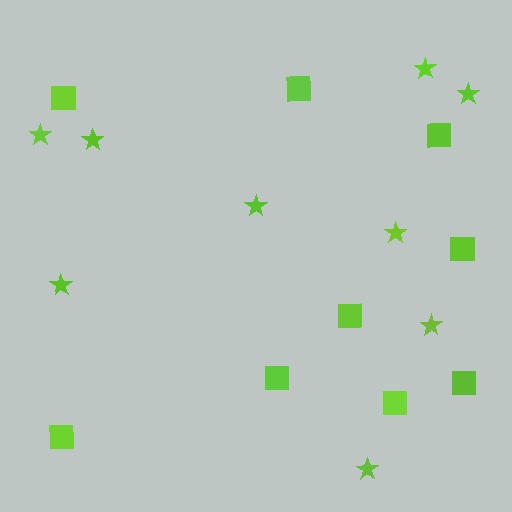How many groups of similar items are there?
There are 2 groups: one group of squares (9) and one group of stars (9).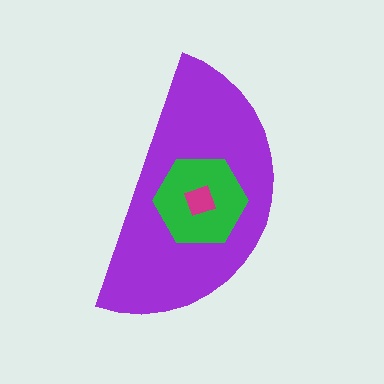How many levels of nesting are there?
3.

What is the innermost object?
The magenta square.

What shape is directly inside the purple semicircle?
The green hexagon.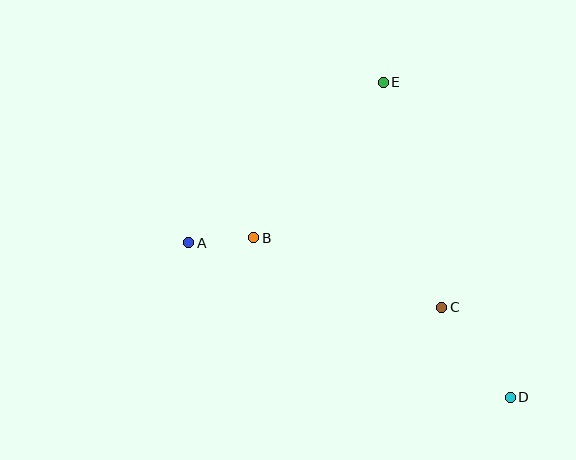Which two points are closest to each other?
Points A and B are closest to each other.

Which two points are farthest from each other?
Points A and D are farthest from each other.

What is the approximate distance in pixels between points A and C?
The distance between A and C is approximately 261 pixels.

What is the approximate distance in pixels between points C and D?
The distance between C and D is approximately 113 pixels.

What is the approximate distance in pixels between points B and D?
The distance between B and D is approximately 302 pixels.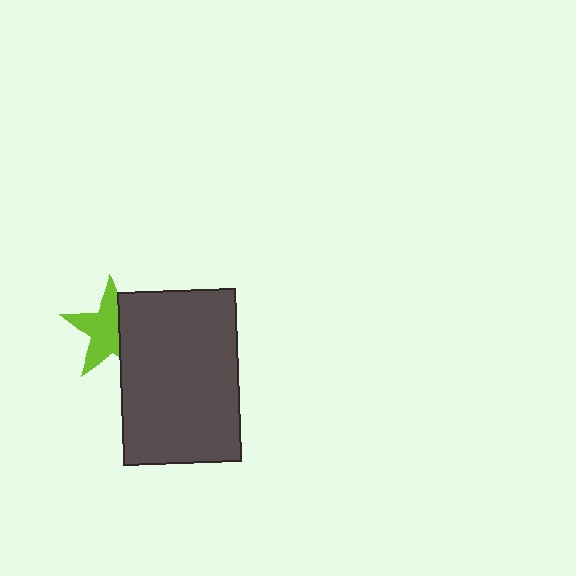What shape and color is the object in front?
The object in front is a dark gray rectangle.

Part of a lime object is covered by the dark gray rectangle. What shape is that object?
It is a star.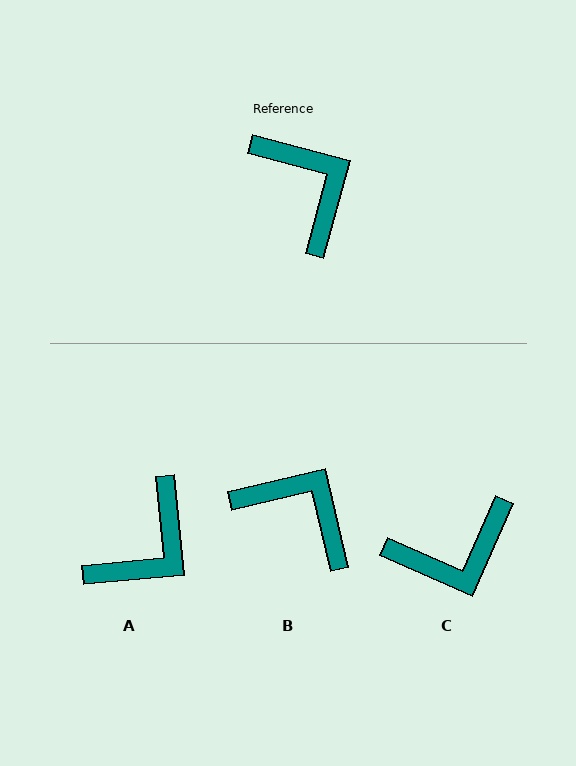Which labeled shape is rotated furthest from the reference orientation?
C, about 99 degrees away.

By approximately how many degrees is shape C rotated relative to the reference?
Approximately 99 degrees clockwise.